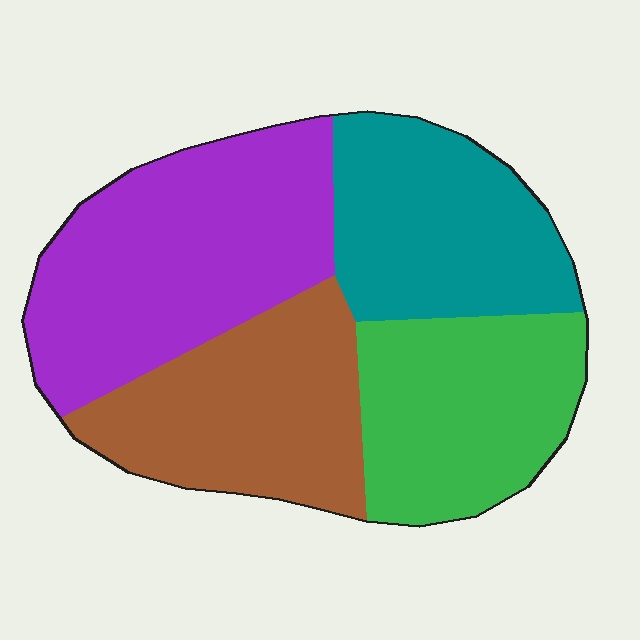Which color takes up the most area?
Purple, at roughly 30%.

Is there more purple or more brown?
Purple.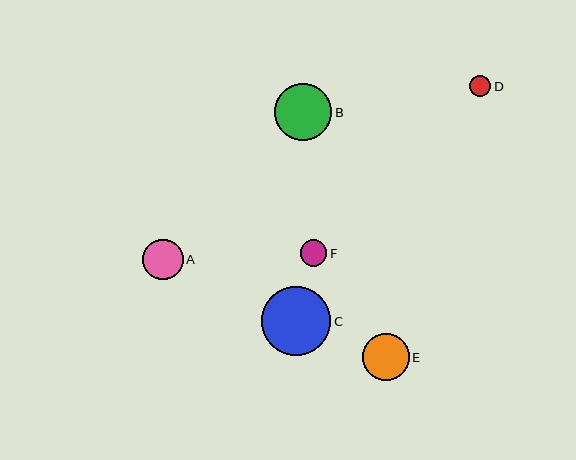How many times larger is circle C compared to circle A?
Circle C is approximately 1.7 times the size of circle A.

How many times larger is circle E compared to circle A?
Circle E is approximately 1.2 times the size of circle A.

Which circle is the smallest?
Circle D is the smallest with a size of approximately 21 pixels.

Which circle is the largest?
Circle C is the largest with a size of approximately 69 pixels.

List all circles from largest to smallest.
From largest to smallest: C, B, E, A, F, D.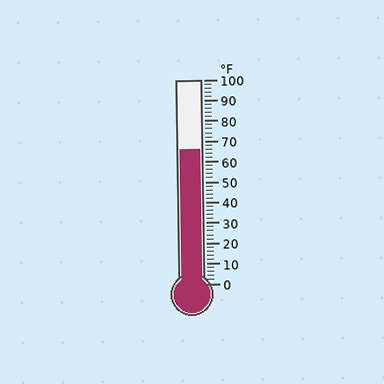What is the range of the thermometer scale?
The thermometer scale ranges from 0°F to 100°F.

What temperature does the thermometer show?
The thermometer shows approximately 66°F.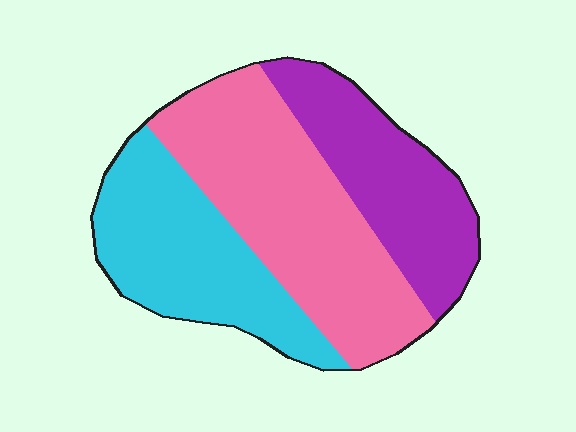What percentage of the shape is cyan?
Cyan takes up between a sixth and a third of the shape.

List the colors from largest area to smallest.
From largest to smallest: pink, cyan, purple.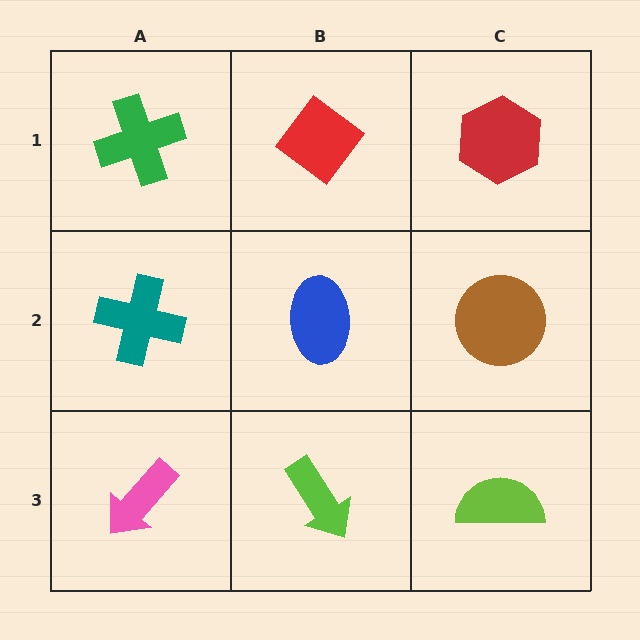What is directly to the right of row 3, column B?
A lime semicircle.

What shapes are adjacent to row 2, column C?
A red hexagon (row 1, column C), a lime semicircle (row 3, column C), a blue ellipse (row 2, column B).